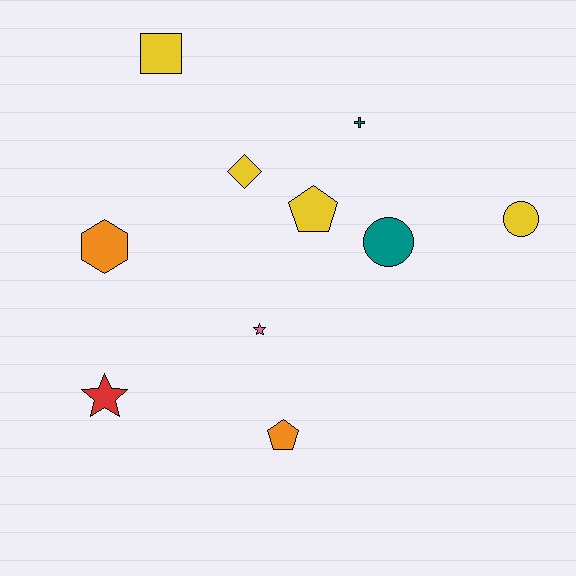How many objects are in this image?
There are 10 objects.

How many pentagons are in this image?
There are 2 pentagons.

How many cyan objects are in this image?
There are no cyan objects.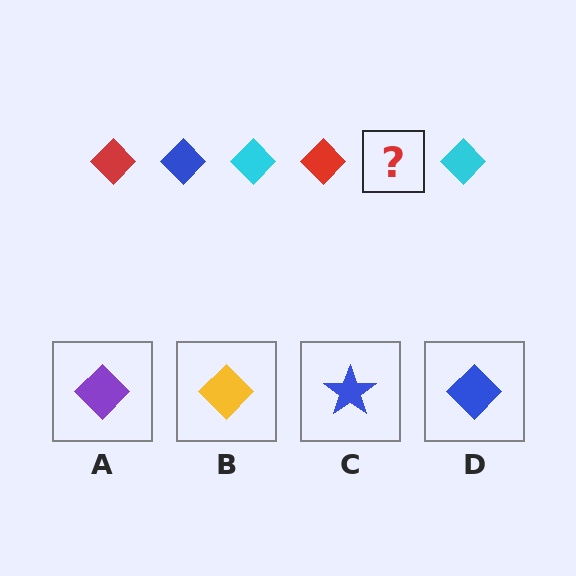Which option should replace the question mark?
Option D.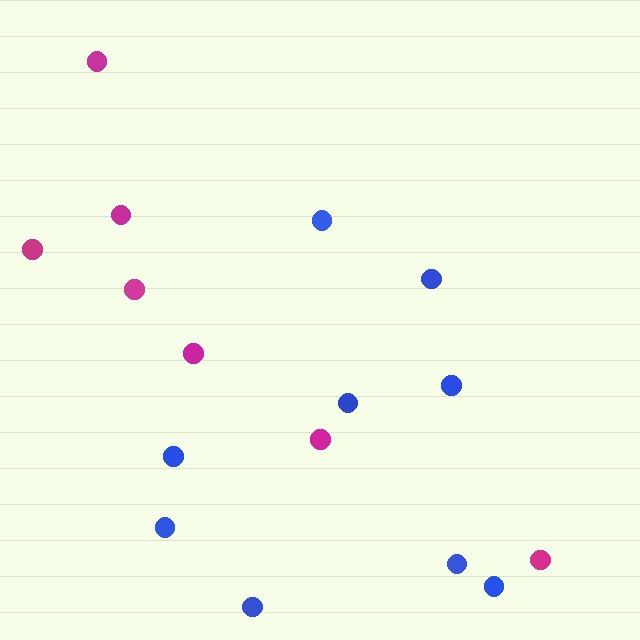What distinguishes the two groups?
There are 2 groups: one group of magenta circles (7) and one group of blue circles (9).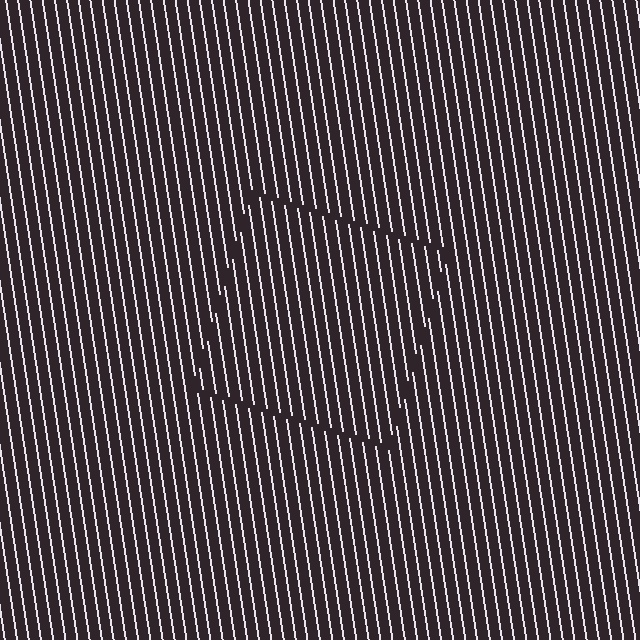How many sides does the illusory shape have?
4 sides — the line-ends trace a square.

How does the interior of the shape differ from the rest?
The interior of the shape contains the same grating, shifted by half a period — the contour is defined by the phase discontinuity where line-ends from the inner and outer gratings abut.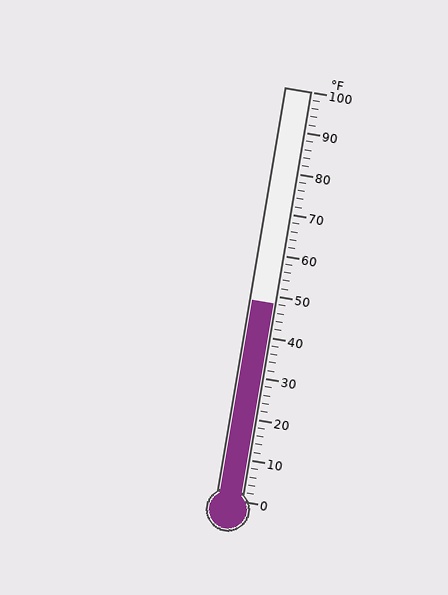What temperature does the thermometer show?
The thermometer shows approximately 48°F.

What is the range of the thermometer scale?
The thermometer scale ranges from 0°F to 100°F.